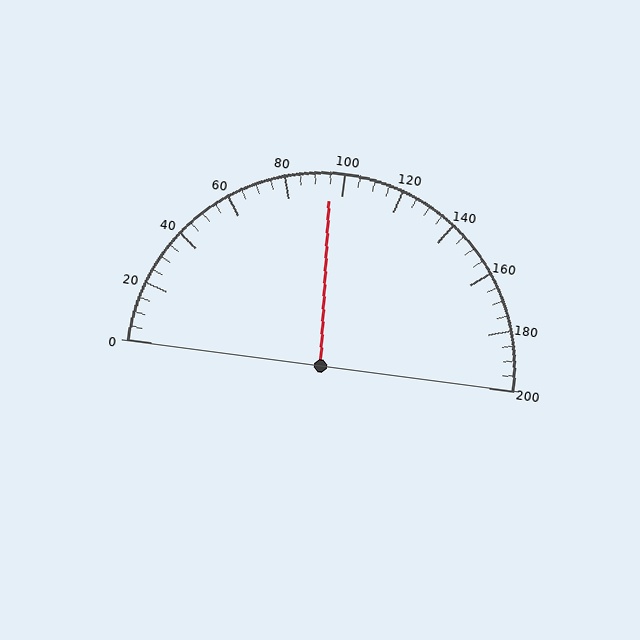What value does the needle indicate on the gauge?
The needle indicates approximately 95.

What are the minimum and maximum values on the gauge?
The gauge ranges from 0 to 200.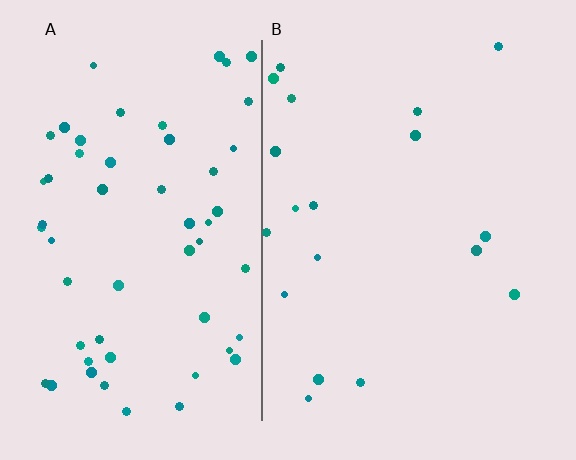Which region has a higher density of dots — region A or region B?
A (the left).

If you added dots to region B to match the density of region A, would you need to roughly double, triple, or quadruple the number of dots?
Approximately triple.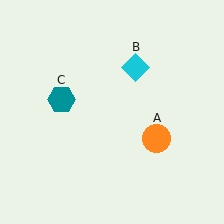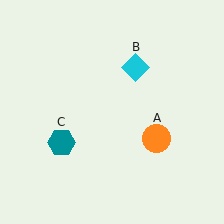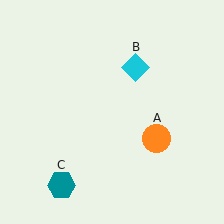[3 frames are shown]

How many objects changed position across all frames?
1 object changed position: teal hexagon (object C).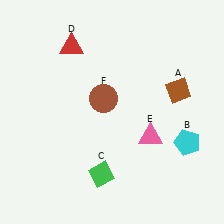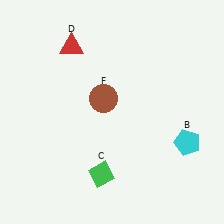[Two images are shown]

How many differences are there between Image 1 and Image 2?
There are 2 differences between the two images.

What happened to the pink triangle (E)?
The pink triangle (E) was removed in Image 2. It was in the bottom-right area of Image 1.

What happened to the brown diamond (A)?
The brown diamond (A) was removed in Image 2. It was in the top-right area of Image 1.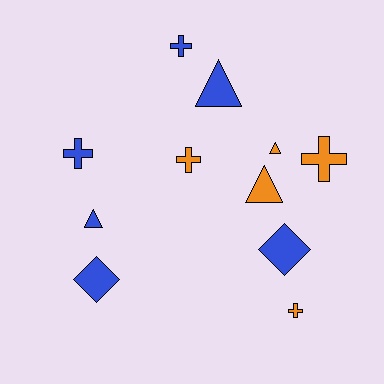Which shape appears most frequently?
Cross, with 5 objects.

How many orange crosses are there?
There are 3 orange crosses.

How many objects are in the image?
There are 11 objects.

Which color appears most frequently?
Blue, with 6 objects.